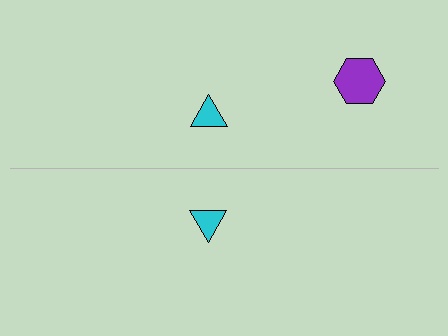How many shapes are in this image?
There are 3 shapes in this image.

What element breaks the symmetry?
A purple hexagon is missing from the bottom side.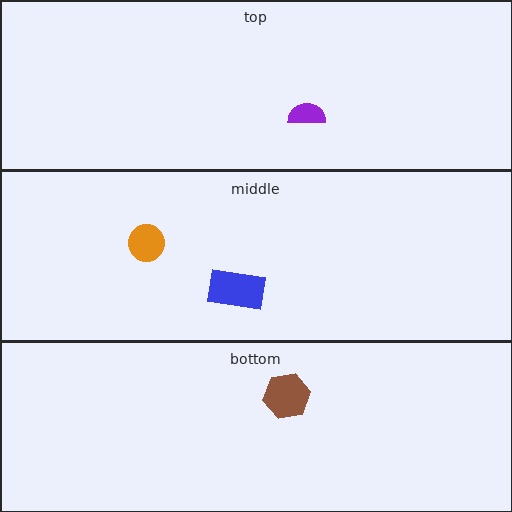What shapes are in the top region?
The purple semicircle.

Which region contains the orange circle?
The middle region.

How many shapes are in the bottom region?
1.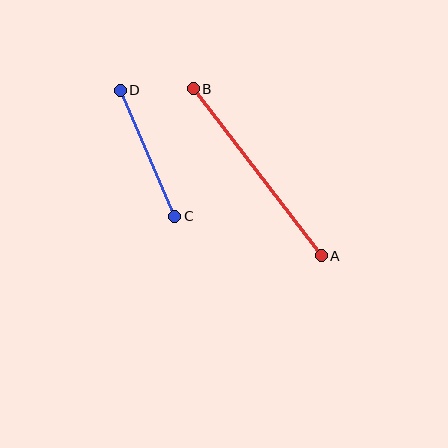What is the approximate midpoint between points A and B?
The midpoint is at approximately (257, 172) pixels.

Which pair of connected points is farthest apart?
Points A and B are farthest apart.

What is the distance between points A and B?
The distance is approximately 210 pixels.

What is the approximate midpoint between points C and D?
The midpoint is at approximately (147, 153) pixels.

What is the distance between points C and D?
The distance is approximately 137 pixels.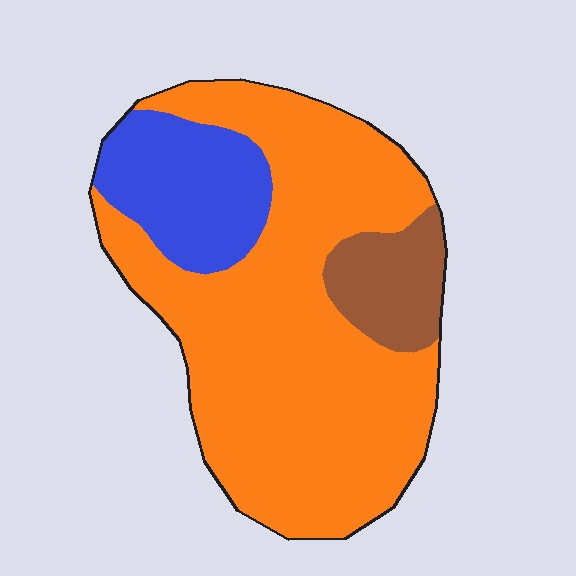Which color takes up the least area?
Brown, at roughly 10%.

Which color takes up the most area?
Orange, at roughly 70%.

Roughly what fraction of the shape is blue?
Blue covers roughly 20% of the shape.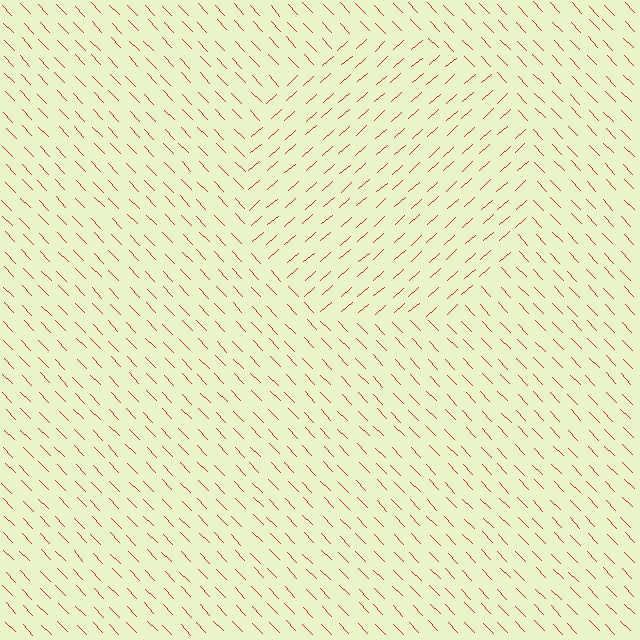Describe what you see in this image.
The image is filled with small red line segments. A circle region in the image has lines oriented differently from the surrounding lines, creating a visible texture boundary.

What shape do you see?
I see a circle.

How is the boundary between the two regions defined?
The boundary is defined purely by a change in line orientation (approximately 87 degrees difference). All lines are the same color and thickness.